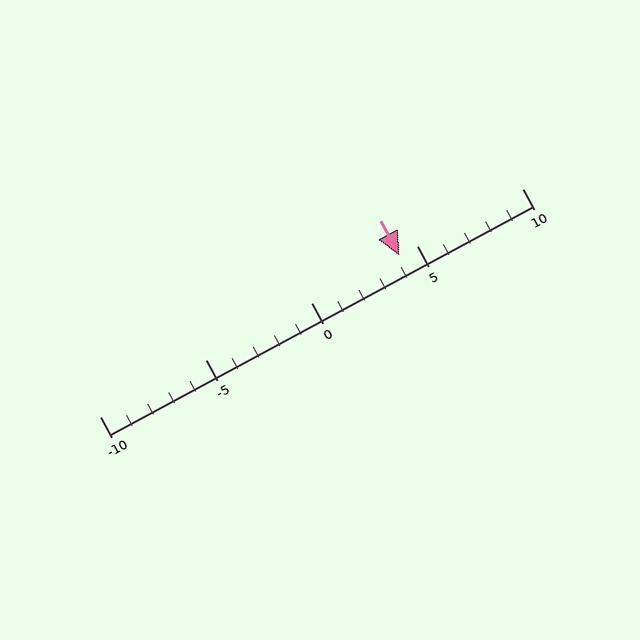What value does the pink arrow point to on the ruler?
The pink arrow points to approximately 4.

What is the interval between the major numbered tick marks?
The major tick marks are spaced 5 units apart.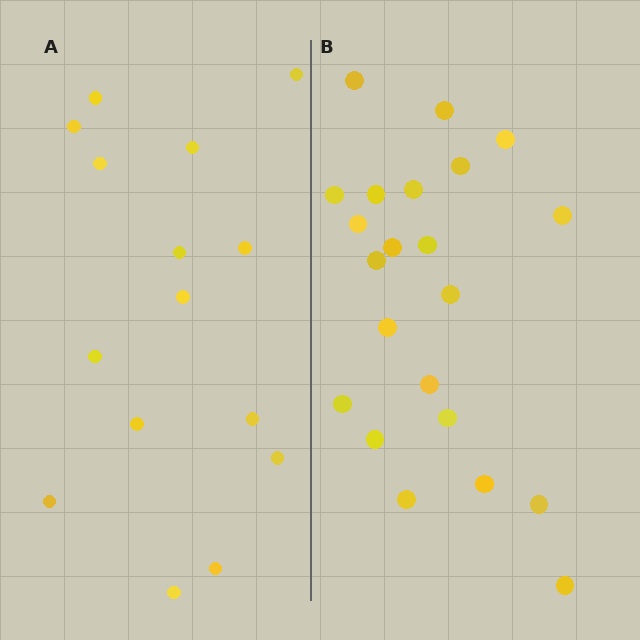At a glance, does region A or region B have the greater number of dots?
Region B (the right region) has more dots.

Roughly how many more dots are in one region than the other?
Region B has roughly 8 or so more dots than region A.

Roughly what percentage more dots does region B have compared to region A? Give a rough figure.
About 45% more.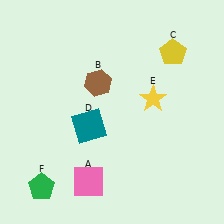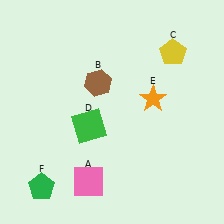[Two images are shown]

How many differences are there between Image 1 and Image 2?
There are 2 differences between the two images.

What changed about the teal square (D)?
In Image 1, D is teal. In Image 2, it changed to green.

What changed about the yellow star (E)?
In Image 1, E is yellow. In Image 2, it changed to orange.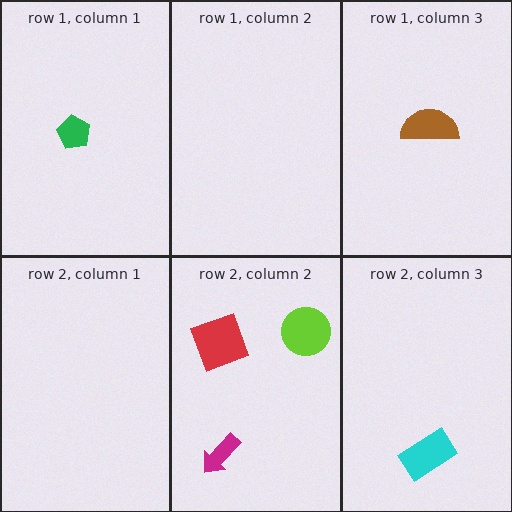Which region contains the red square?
The row 2, column 2 region.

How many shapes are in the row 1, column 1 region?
1.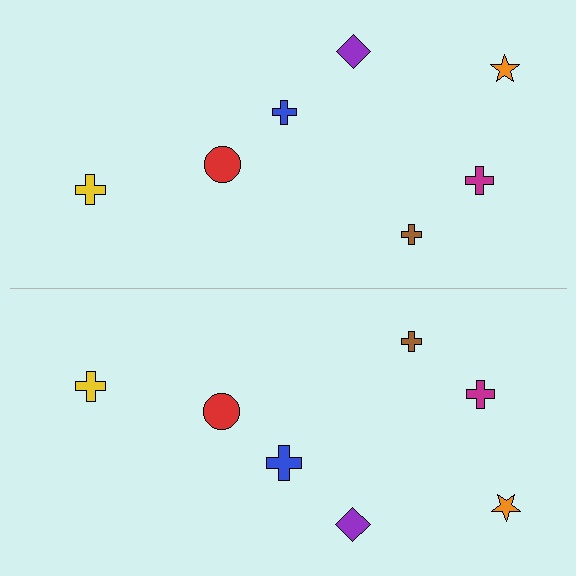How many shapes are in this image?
There are 14 shapes in this image.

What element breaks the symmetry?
The blue cross on the bottom side has a different size than its mirror counterpart.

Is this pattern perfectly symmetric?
No, the pattern is not perfectly symmetric. The blue cross on the bottom side has a different size than its mirror counterpart.